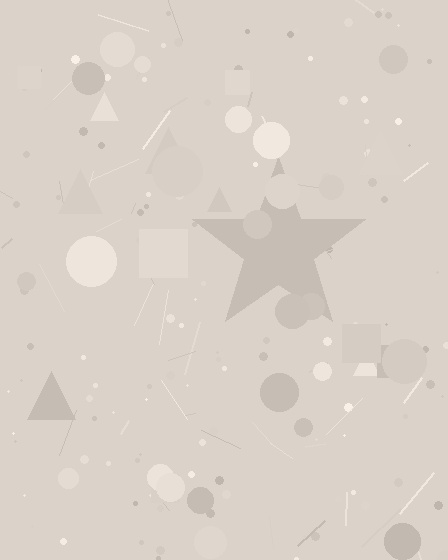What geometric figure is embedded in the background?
A star is embedded in the background.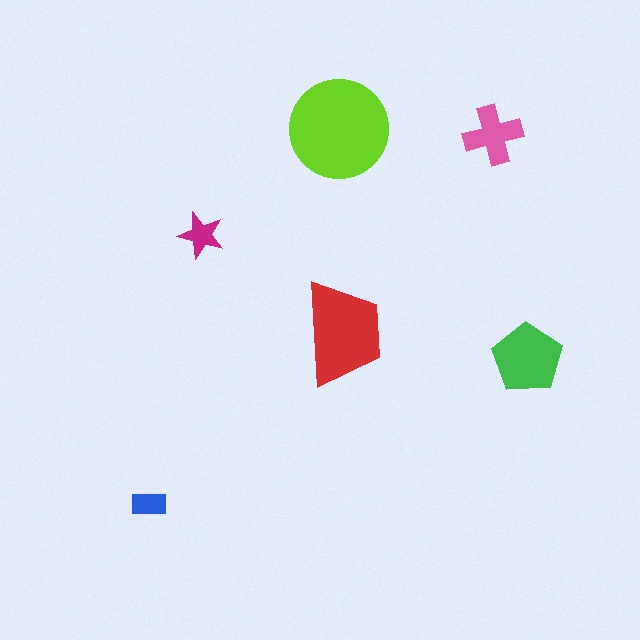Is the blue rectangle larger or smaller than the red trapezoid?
Smaller.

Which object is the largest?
The lime circle.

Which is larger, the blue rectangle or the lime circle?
The lime circle.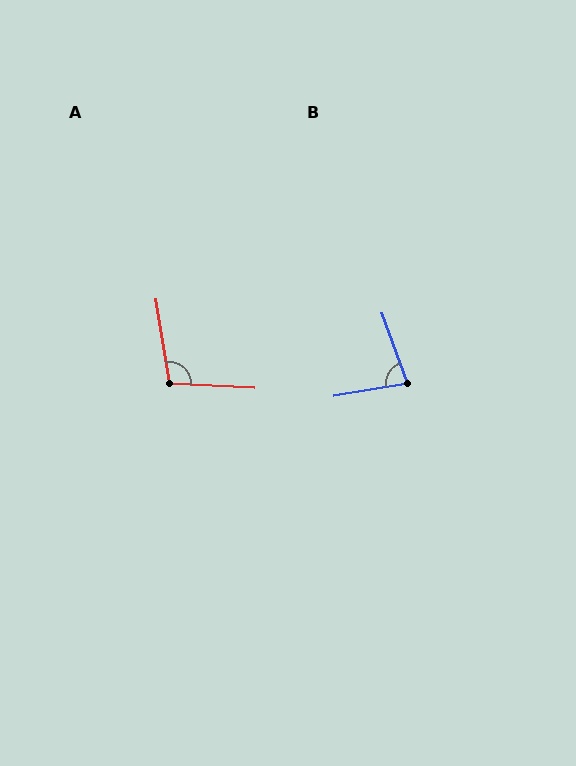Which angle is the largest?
A, at approximately 102 degrees.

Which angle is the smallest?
B, at approximately 80 degrees.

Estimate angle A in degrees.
Approximately 102 degrees.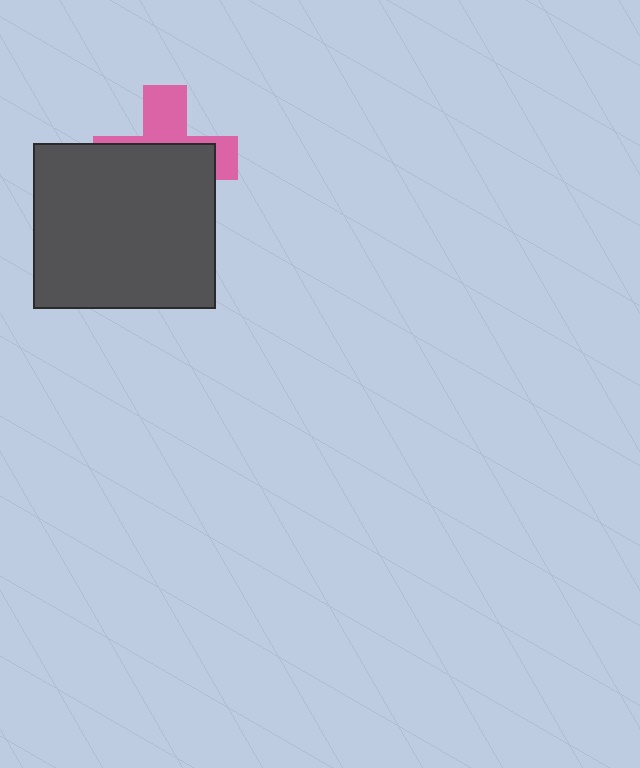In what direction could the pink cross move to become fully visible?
The pink cross could move up. That would shift it out from behind the dark gray rectangle entirely.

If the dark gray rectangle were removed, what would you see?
You would see the complete pink cross.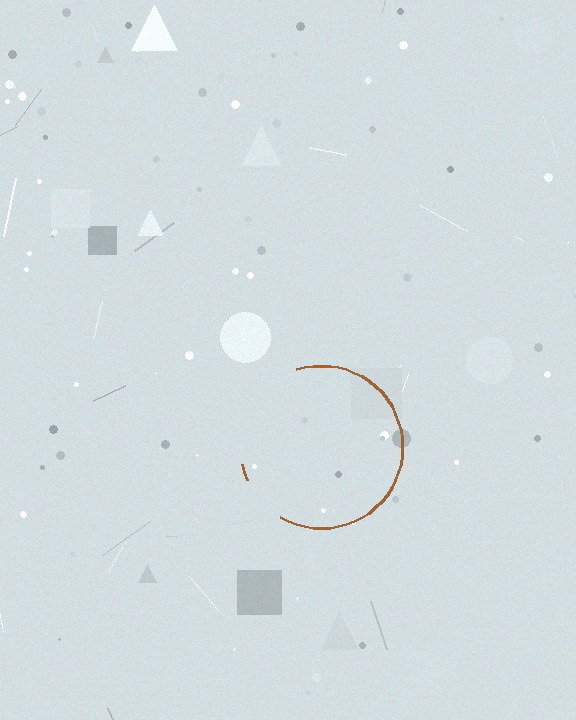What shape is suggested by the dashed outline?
The dashed outline suggests a circle.